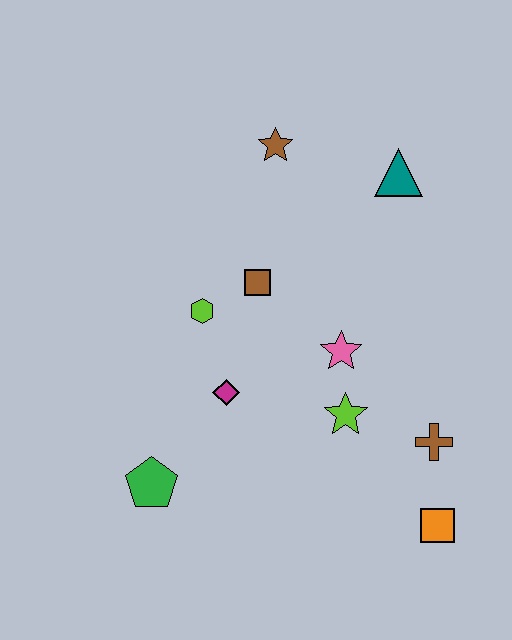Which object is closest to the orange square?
The brown cross is closest to the orange square.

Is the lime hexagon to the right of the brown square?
No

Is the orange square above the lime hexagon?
No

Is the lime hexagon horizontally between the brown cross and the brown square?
No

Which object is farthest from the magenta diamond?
The teal triangle is farthest from the magenta diamond.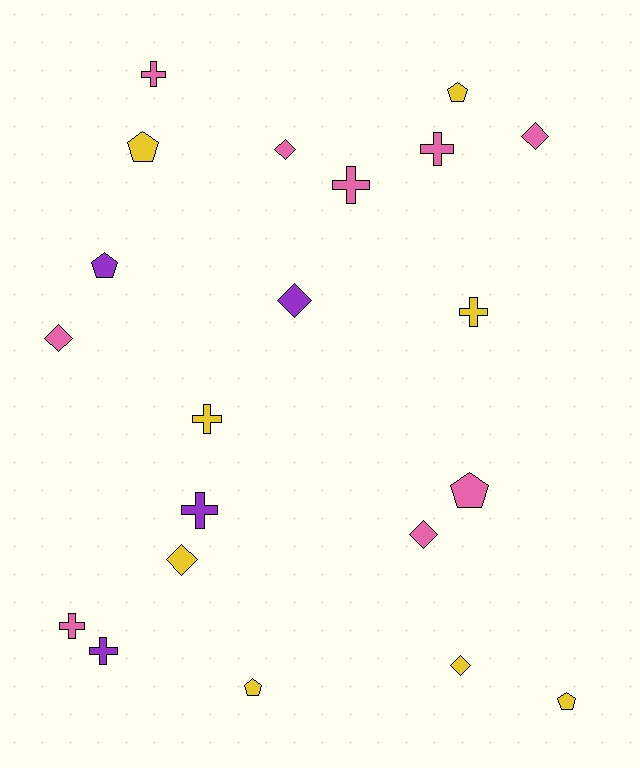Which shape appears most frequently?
Cross, with 8 objects.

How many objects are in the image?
There are 21 objects.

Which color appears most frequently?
Pink, with 9 objects.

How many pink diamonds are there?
There are 4 pink diamonds.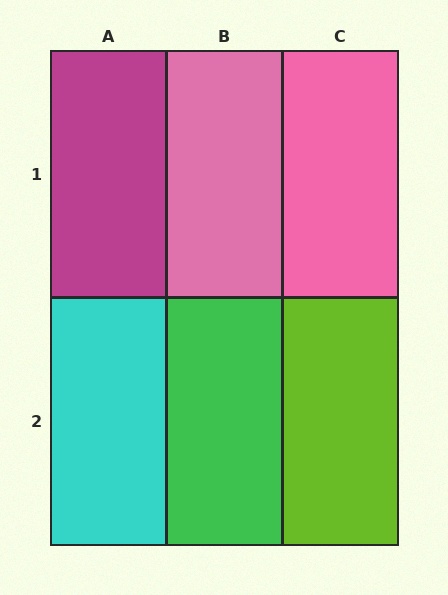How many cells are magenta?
1 cell is magenta.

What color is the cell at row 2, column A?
Cyan.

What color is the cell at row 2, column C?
Lime.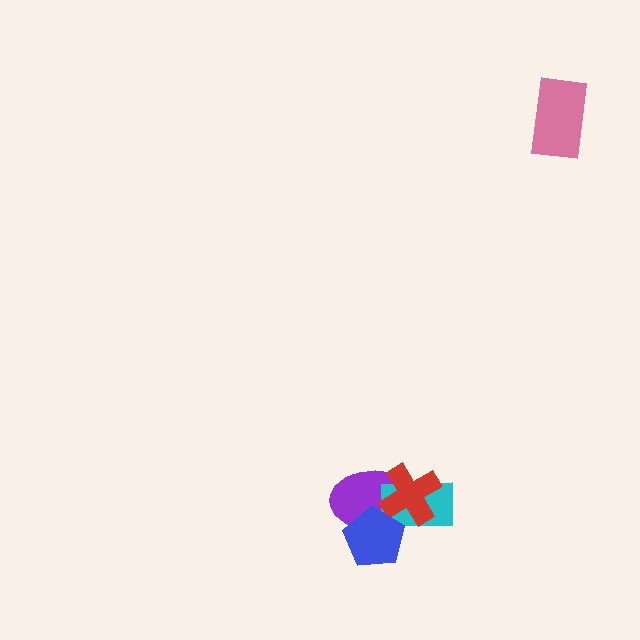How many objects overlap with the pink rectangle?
0 objects overlap with the pink rectangle.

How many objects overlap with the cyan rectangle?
3 objects overlap with the cyan rectangle.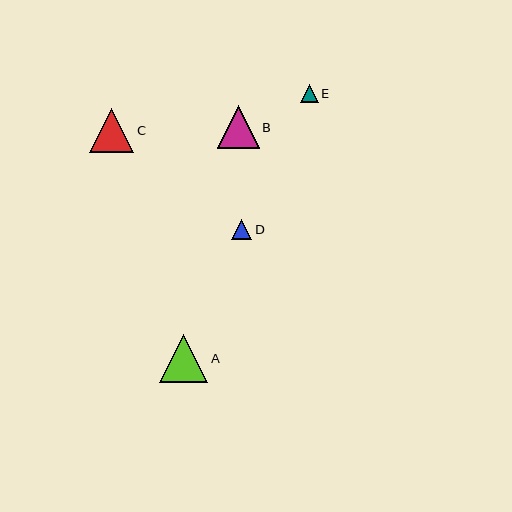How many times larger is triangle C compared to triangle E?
Triangle C is approximately 2.4 times the size of triangle E.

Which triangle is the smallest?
Triangle E is the smallest with a size of approximately 18 pixels.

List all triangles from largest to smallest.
From largest to smallest: A, C, B, D, E.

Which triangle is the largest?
Triangle A is the largest with a size of approximately 48 pixels.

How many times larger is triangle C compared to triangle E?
Triangle C is approximately 2.4 times the size of triangle E.